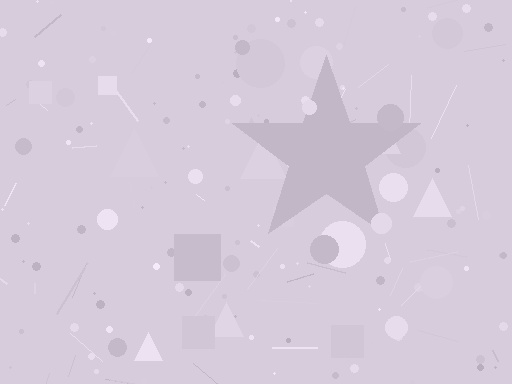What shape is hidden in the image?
A star is hidden in the image.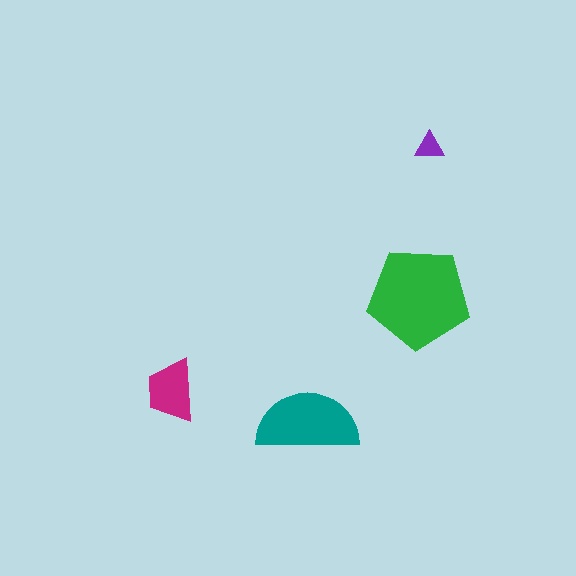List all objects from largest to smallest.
The green pentagon, the teal semicircle, the magenta trapezoid, the purple triangle.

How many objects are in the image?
There are 4 objects in the image.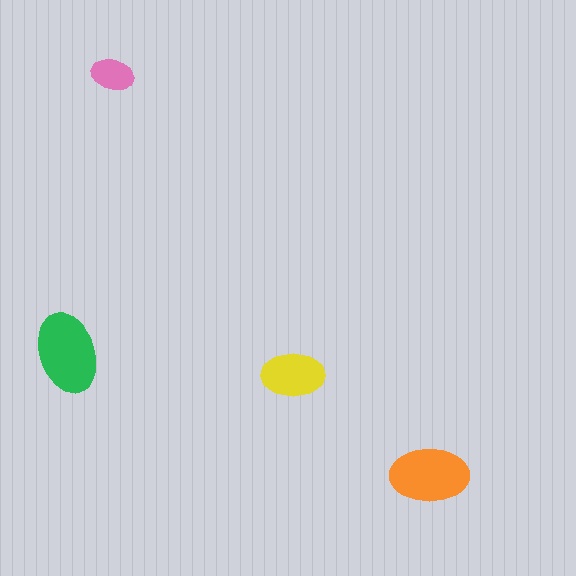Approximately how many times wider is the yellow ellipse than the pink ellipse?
About 1.5 times wider.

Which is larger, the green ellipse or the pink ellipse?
The green one.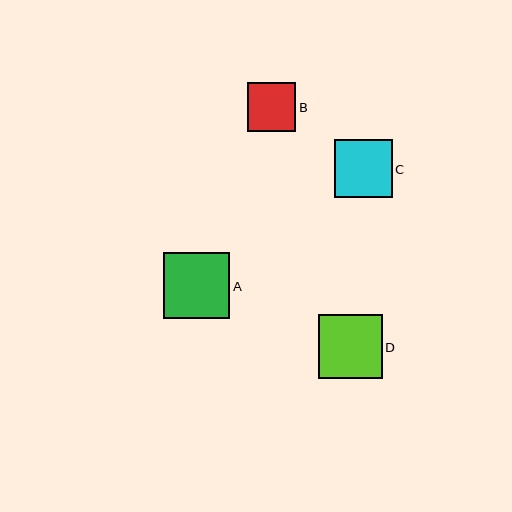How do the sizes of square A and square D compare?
Square A and square D are approximately the same size.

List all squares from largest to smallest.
From largest to smallest: A, D, C, B.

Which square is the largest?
Square A is the largest with a size of approximately 66 pixels.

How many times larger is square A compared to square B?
Square A is approximately 1.4 times the size of square B.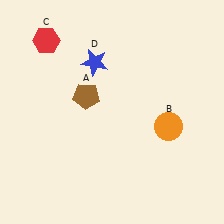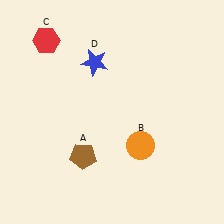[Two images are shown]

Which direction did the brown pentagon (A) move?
The brown pentagon (A) moved down.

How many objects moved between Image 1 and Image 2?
2 objects moved between the two images.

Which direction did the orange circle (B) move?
The orange circle (B) moved left.